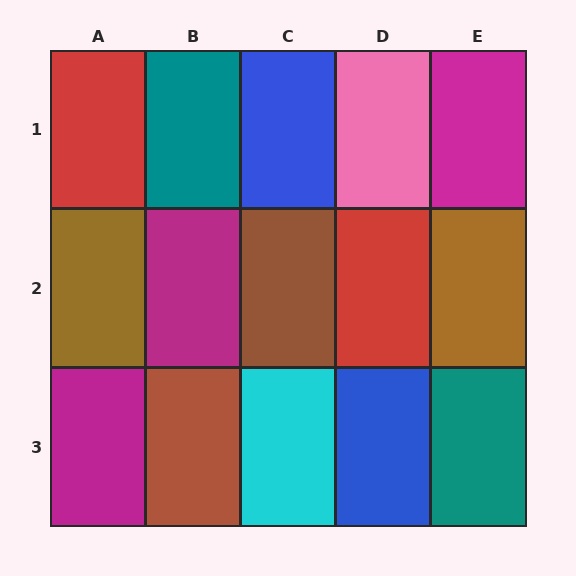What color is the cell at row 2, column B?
Magenta.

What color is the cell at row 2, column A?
Brown.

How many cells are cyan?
1 cell is cyan.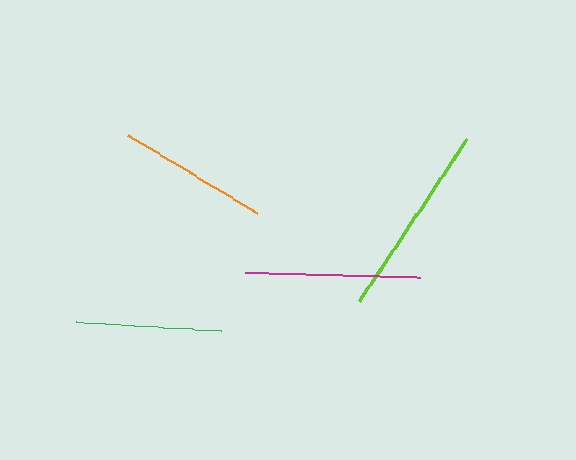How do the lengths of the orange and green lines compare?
The orange and green lines are approximately the same length.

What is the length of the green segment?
The green segment is approximately 145 pixels long.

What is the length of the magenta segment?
The magenta segment is approximately 174 pixels long.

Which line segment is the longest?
The lime line is the longest at approximately 194 pixels.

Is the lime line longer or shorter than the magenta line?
The lime line is longer than the magenta line.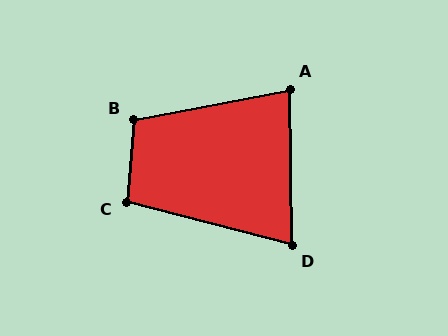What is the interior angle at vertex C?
Approximately 100 degrees (obtuse).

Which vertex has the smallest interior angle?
D, at approximately 75 degrees.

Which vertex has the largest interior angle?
B, at approximately 105 degrees.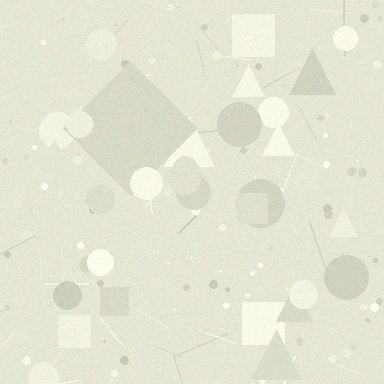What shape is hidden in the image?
A diamond is hidden in the image.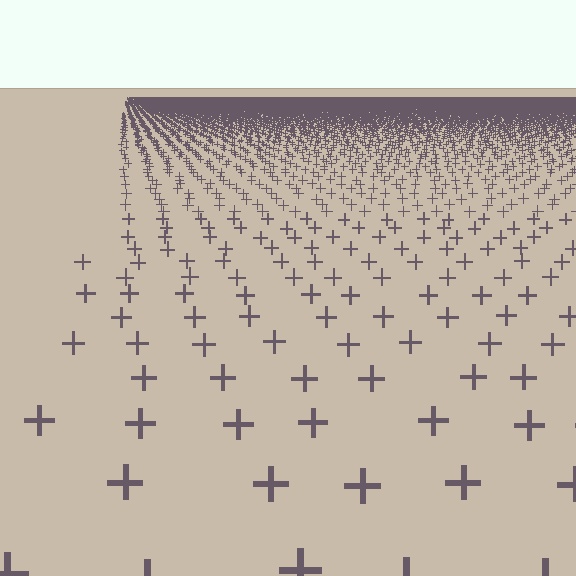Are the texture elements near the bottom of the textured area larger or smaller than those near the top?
Larger. Near the bottom, elements are closer to the viewer and appear at a bigger on-screen size.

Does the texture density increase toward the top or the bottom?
Density increases toward the top.